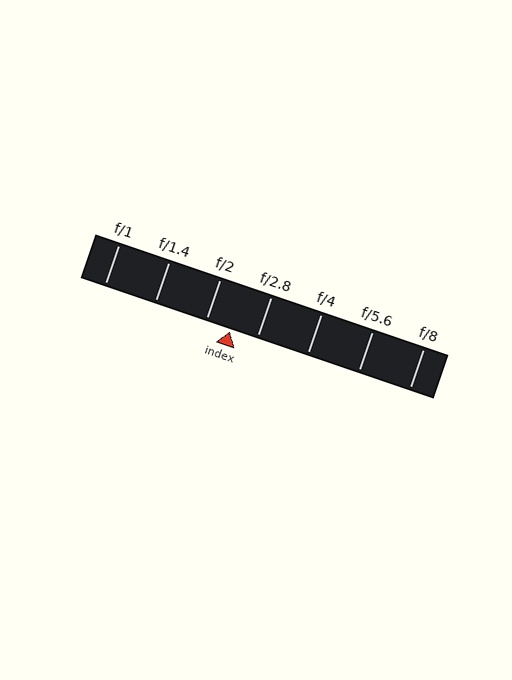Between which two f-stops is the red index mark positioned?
The index mark is between f/2 and f/2.8.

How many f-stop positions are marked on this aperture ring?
There are 7 f-stop positions marked.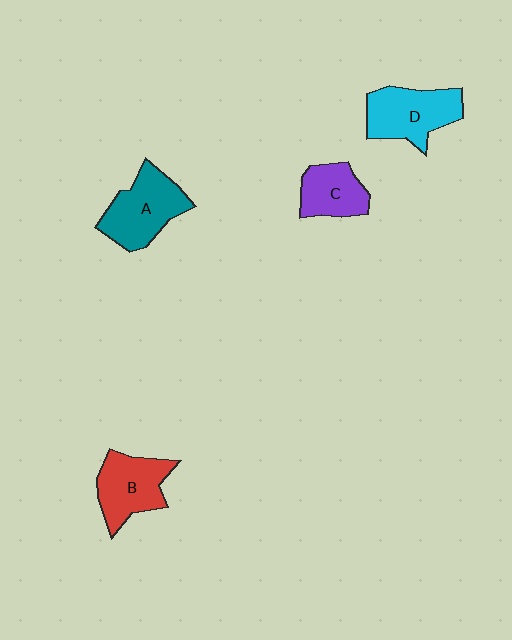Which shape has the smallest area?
Shape C (purple).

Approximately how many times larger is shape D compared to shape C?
Approximately 1.4 times.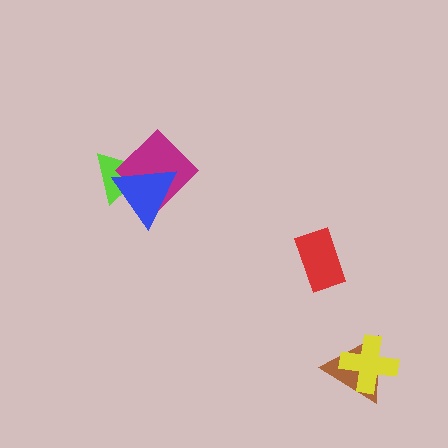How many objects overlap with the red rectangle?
0 objects overlap with the red rectangle.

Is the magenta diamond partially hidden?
Yes, it is partially covered by another shape.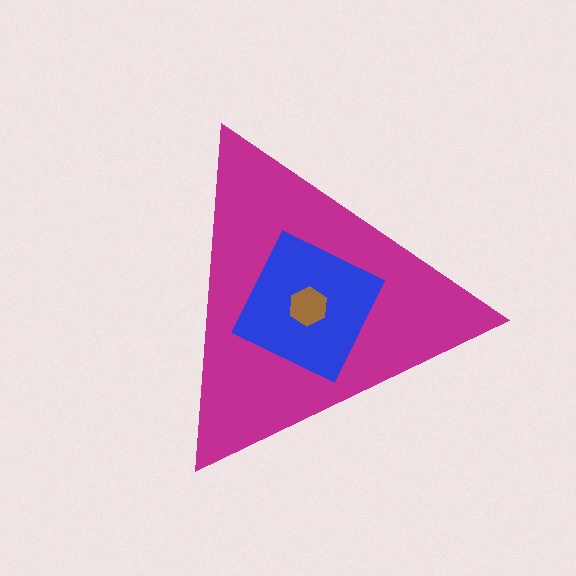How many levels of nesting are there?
3.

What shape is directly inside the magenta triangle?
The blue diamond.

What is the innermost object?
The brown hexagon.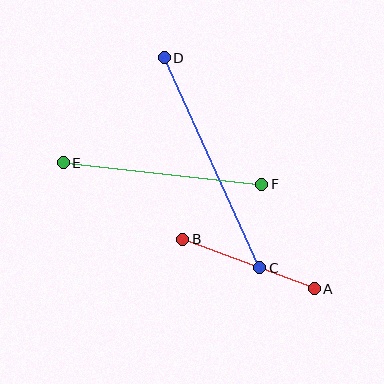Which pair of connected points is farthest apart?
Points C and D are farthest apart.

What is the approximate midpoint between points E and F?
The midpoint is at approximately (162, 173) pixels.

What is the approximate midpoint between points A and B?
The midpoint is at approximately (248, 264) pixels.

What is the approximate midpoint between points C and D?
The midpoint is at approximately (212, 163) pixels.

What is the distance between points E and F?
The distance is approximately 200 pixels.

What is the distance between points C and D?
The distance is approximately 231 pixels.